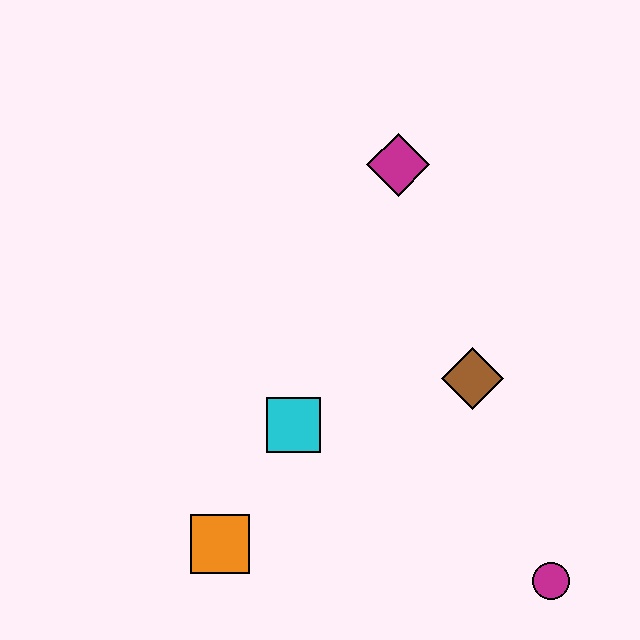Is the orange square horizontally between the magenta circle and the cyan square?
No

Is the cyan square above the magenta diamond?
No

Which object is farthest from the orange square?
The magenta diamond is farthest from the orange square.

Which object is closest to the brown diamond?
The cyan square is closest to the brown diamond.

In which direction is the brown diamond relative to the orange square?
The brown diamond is to the right of the orange square.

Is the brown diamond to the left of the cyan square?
No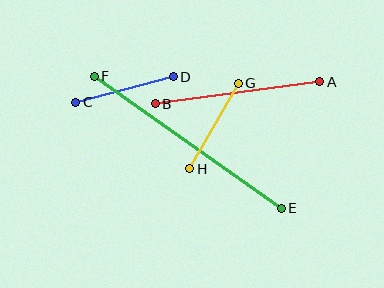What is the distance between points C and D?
The distance is approximately 101 pixels.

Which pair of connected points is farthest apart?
Points E and F are farthest apart.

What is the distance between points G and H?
The distance is approximately 98 pixels.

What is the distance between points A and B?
The distance is approximately 166 pixels.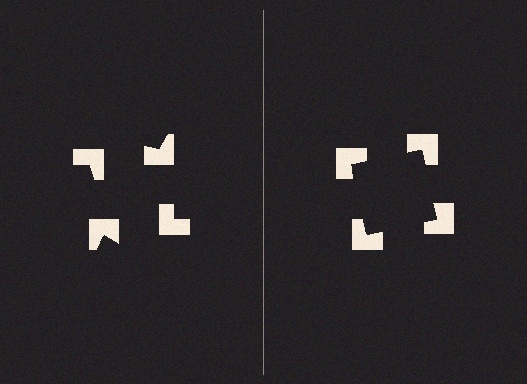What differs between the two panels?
The notched squares are positioned identically on both sides; only the wedge orientations differ. On the right they align to a square; on the left they are misaligned.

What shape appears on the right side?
An illusory square.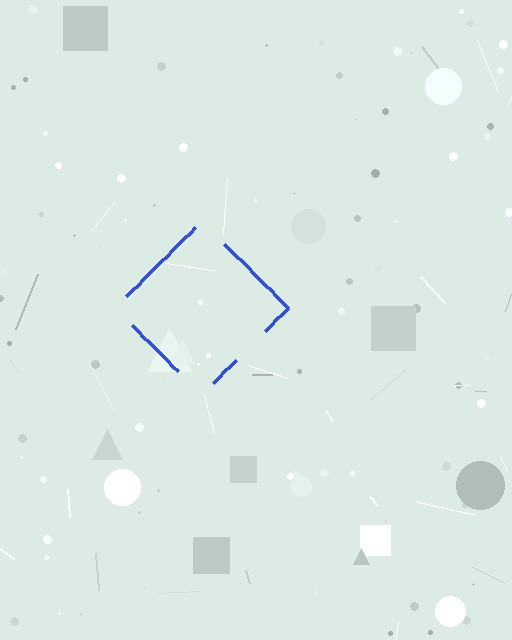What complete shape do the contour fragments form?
The contour fragments form a diamond.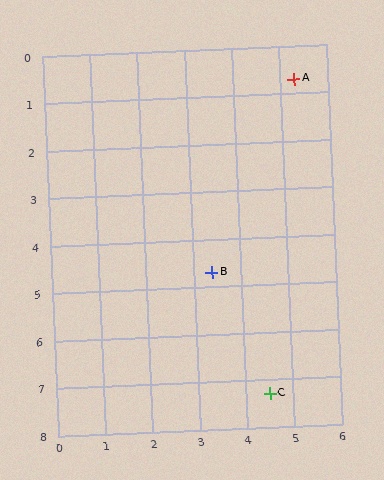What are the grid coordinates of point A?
Point A is at approximately (5.3, 0.7).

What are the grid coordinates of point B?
Point B is at approximately (3.4, 4.7).